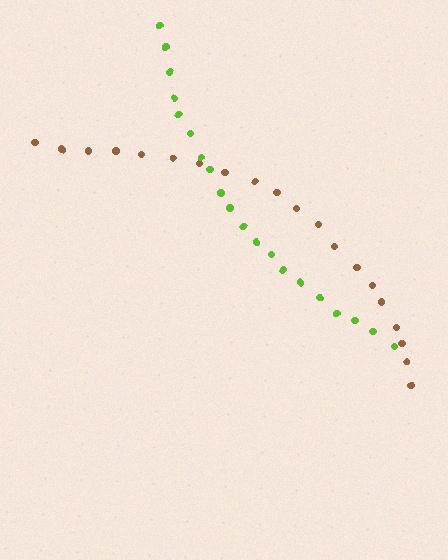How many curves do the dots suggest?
There are 2 distinct paths.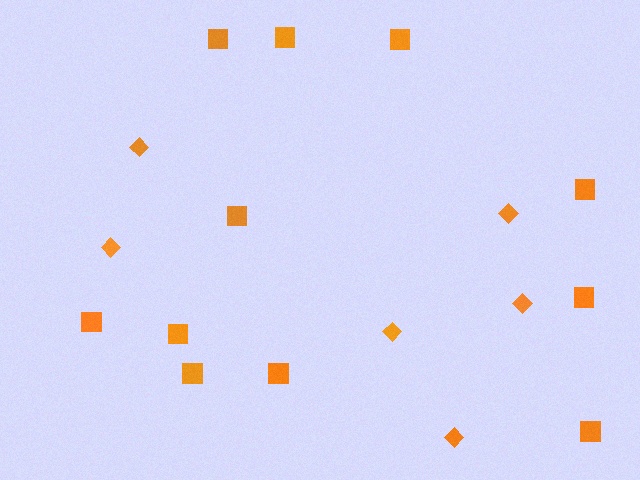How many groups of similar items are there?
There are 2 groups: one group of diamonds (6) and one group of squares (11).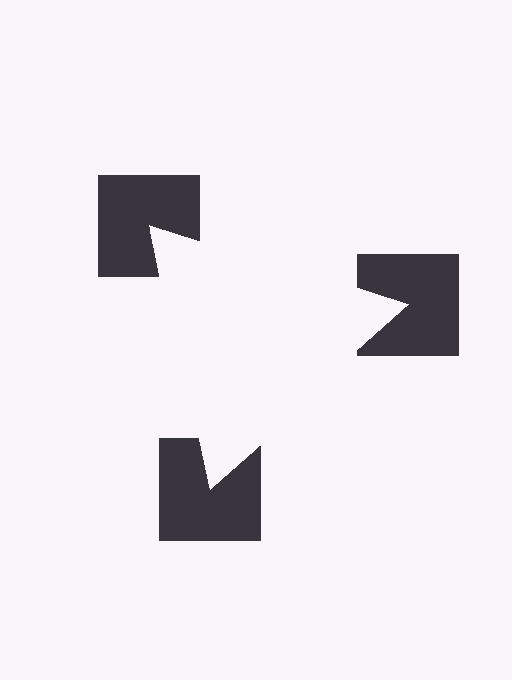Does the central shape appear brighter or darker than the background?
It typically appears slightly brighter than the background, even though no actual brightness change is drawn.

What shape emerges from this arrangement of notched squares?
An illusory triangle — its edges are inferred from the aligned wedge cuts in the notched squares, not physically drawn.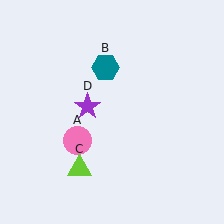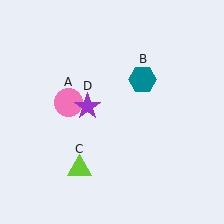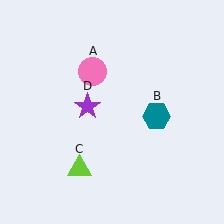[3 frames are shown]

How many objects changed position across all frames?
2 objects changed position: pink circle (object A), teal hexagon (object B).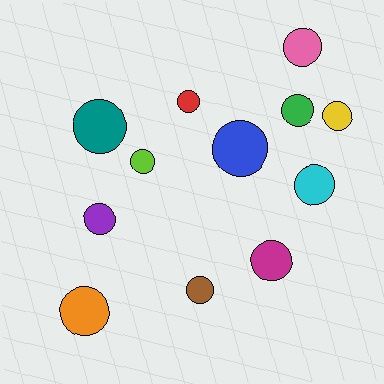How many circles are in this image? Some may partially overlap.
There are 12 circles.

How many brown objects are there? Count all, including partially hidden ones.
There is 1 brown object.